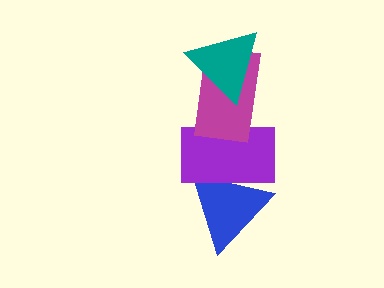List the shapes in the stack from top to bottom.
From top to bottom: the teal triangle, the magenta rectangle, the purple rectangle, the blue triangle.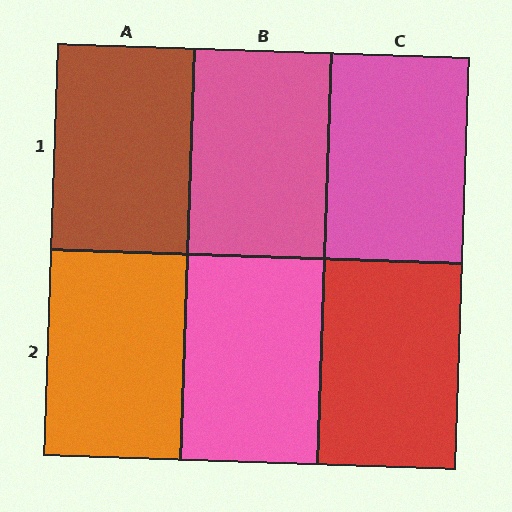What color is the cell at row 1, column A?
Brown.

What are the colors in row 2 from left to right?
Orange, pink, red.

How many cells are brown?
1 cell is brown.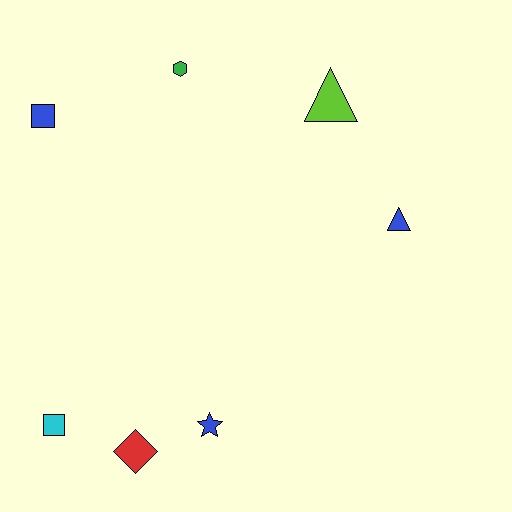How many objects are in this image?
There are 7 objects.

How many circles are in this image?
There are no circles.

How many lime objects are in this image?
There is 1 lime object.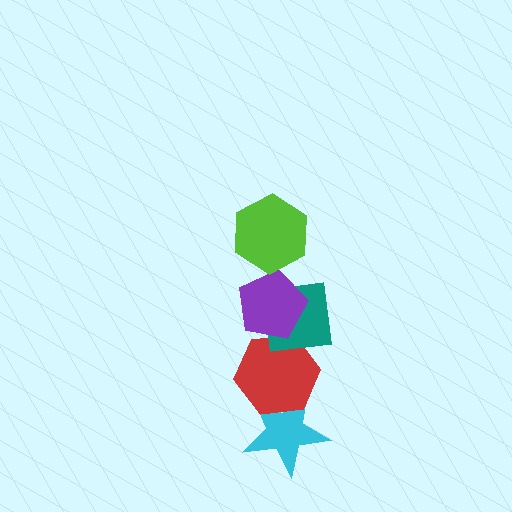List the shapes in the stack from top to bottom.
From top to bottom: the lime hexagon, the purple pentagon, the teal square, the red hexagon, the cyan star.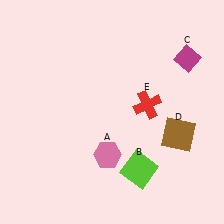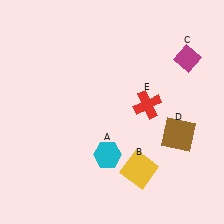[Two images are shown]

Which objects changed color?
A changed from pink to cyan. B changed from lime to yellow.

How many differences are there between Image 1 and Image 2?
There are 2 differences between the two images.